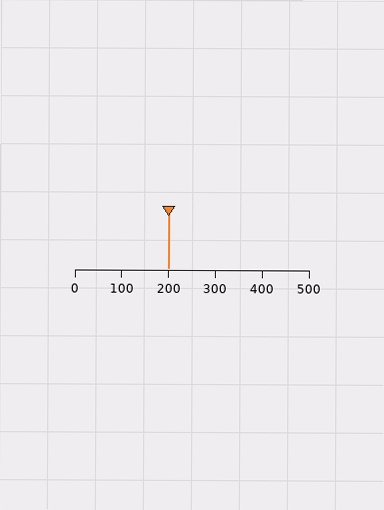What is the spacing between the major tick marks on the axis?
The major ticks are spaced 100 apart.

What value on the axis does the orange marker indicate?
The marker indicates approximately 200.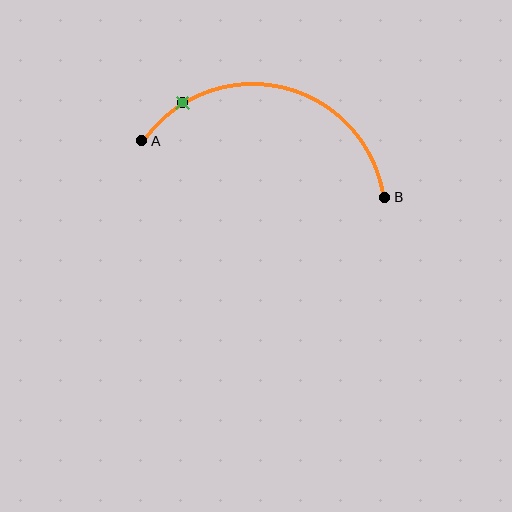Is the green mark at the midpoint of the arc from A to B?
No. The green mark lies on the arc but is closer to endpoint A. The arc midpoint would be at the point on the curve equidistant along the arc from both A and B.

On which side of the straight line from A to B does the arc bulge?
The arc bulges above the straight line connecting A and B.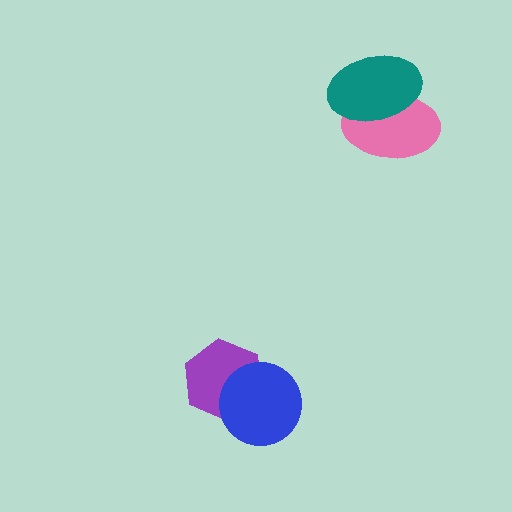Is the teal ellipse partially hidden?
No, no other shape covers it.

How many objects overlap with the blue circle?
1 object overlaps with the blue circle.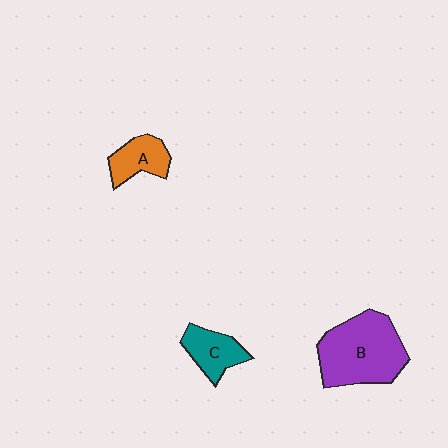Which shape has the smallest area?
Shape A (orange).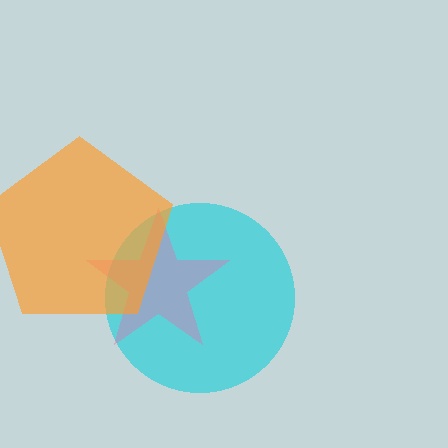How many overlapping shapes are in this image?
There are 3 overlapping shapes in the image.